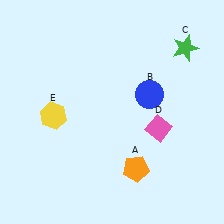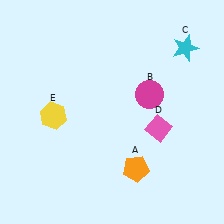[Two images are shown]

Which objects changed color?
B changed from blue to magenta. C changed from green to cyan.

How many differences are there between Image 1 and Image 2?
There are 2 differences between the two images.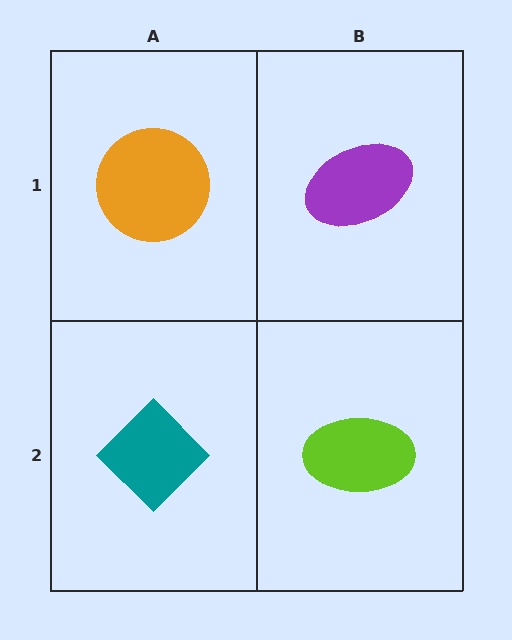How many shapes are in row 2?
2 shapes.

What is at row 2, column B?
A lime ellipse.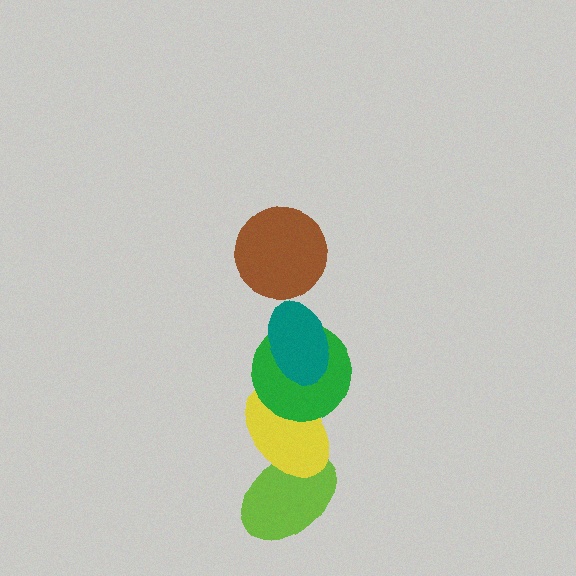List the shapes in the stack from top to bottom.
From top to bottom: the brown circle, the teal ellipse, the green circle, the yellow ellipse, the lime ellipse.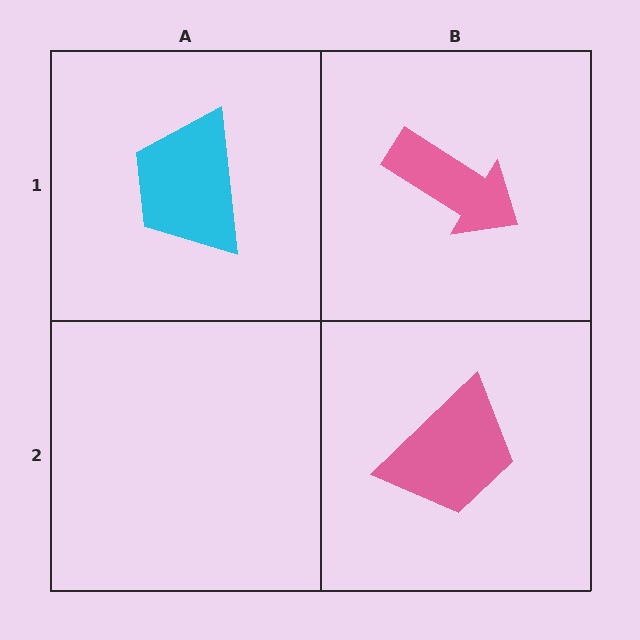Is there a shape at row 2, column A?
No, that cell is empty.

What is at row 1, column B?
A pink arrow.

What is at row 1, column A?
A cyan trapezoid.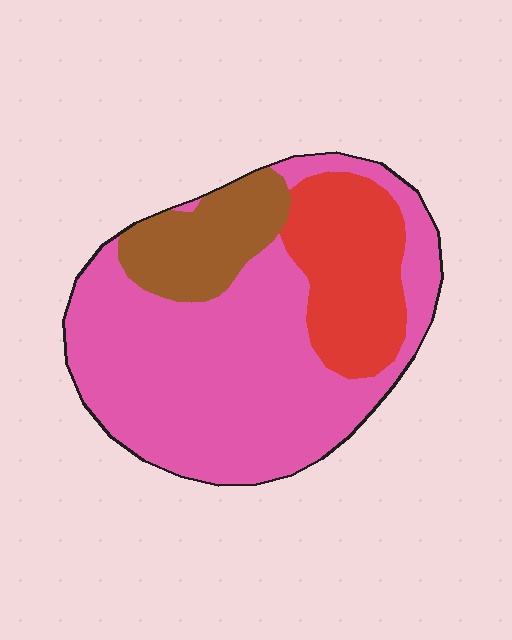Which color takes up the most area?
Pink, at roughly 65%.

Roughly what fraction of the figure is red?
Red covers 21% of the figure.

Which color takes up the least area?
Brown, at roughly 15%.